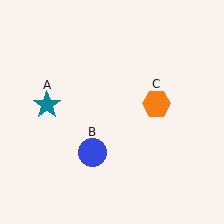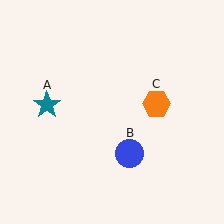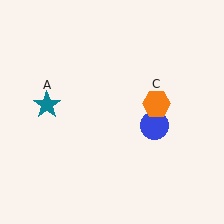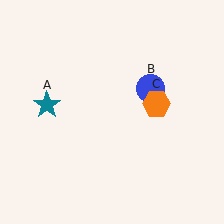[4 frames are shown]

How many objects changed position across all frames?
1 object changed position: blue circle (object B).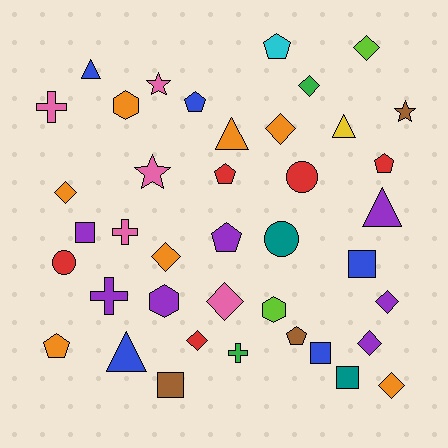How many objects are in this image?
There are 40 objects.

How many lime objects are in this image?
There are 2 lime objects.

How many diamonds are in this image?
There are 10 diamonds.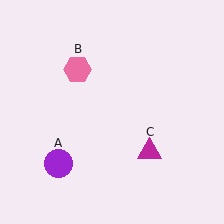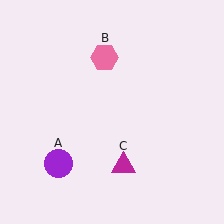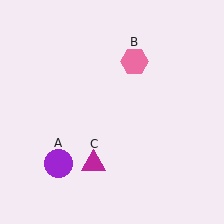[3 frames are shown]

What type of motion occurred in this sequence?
The pink hexagon (object B), magenta triangle (object C) rotated clockwise around the center of the scene.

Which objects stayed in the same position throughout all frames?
Purple circle (object A) remained stationary.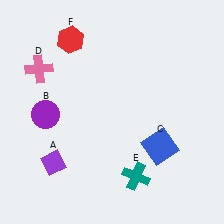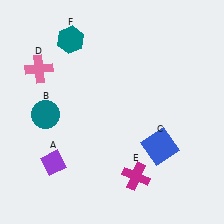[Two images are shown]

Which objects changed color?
B changed from purple to teal. E changed from teal to magenta. F changed from red to teal.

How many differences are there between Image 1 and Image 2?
There are 3 differences between the two images.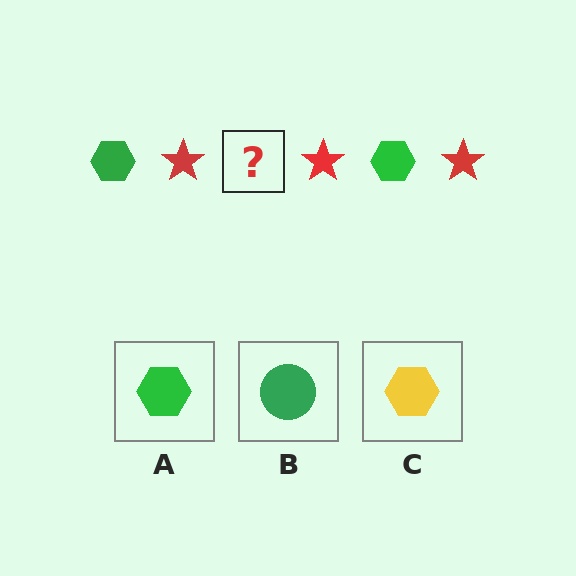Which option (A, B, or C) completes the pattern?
A.